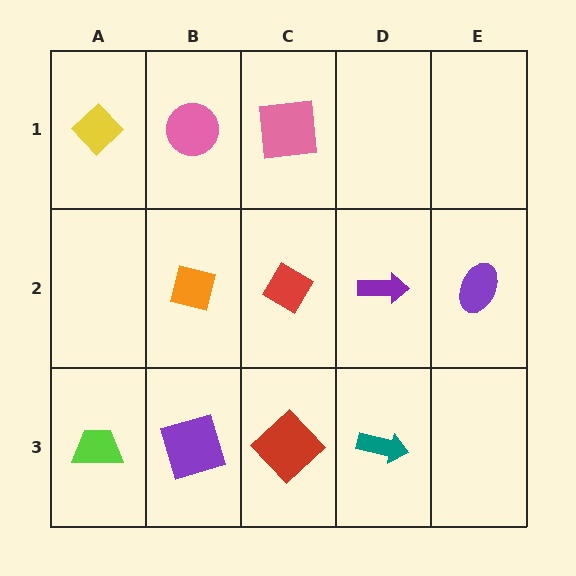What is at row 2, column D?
A purple arrow.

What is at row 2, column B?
An orange square.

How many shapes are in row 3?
4 shapes.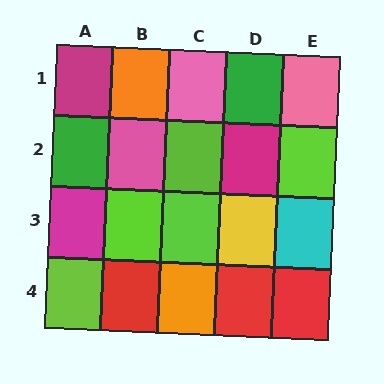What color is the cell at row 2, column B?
Pink.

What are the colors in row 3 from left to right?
Magenta, lime, lime, yellow, cyan.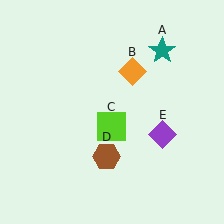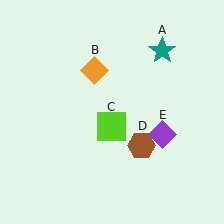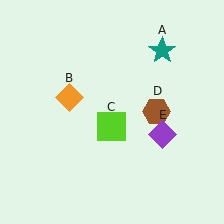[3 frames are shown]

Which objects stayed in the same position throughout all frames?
Teal star (object A) and lime square (object C) and purple diamond (object E) remained stationary.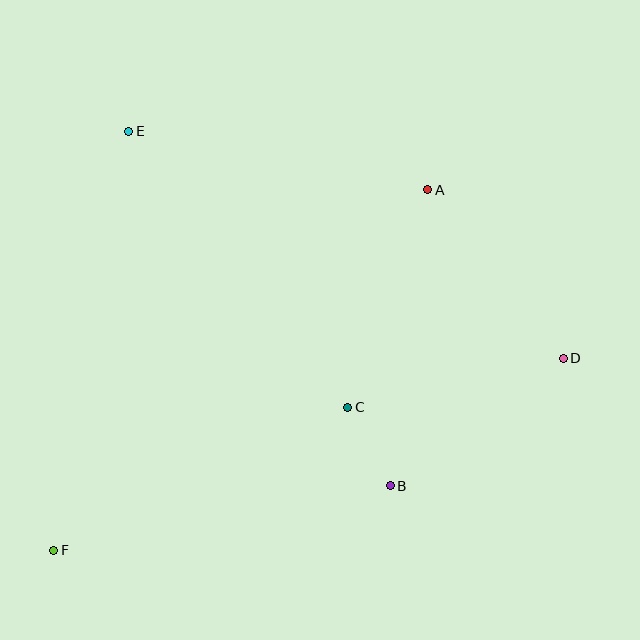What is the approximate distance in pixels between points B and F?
The distance between B and F is approximately 342 pixels.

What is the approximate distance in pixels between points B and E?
The distance between B and E is approximately 440 pixels.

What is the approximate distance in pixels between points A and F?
The distance between A and F is approximately 520 pixels.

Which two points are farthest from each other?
Points D and F are farthest from each other.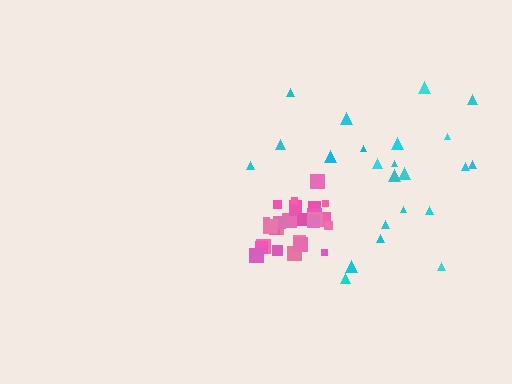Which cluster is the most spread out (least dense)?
Cyan.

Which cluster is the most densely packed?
Pink.